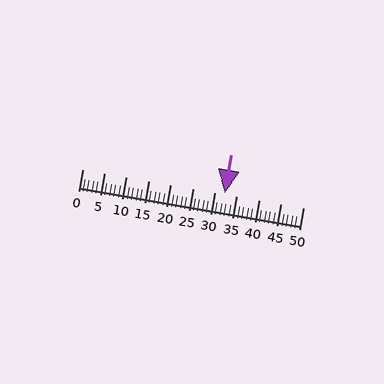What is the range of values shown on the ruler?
The ruler shows values from 0 to 50.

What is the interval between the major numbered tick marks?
The major tick marks are spaced 5 units apart.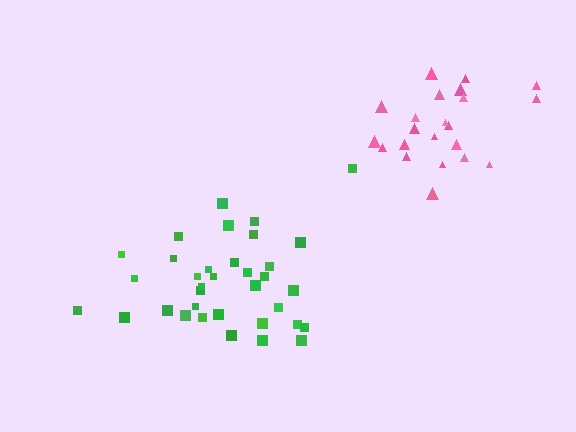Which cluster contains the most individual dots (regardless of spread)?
Green (35).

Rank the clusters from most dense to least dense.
pink, green.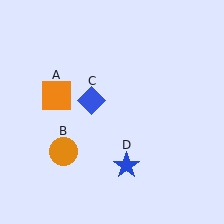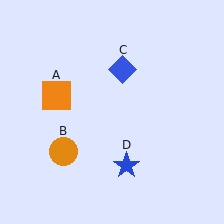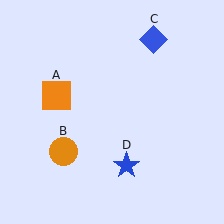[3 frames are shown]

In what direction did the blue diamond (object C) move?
The blue diamond (object C) moved up and to the right.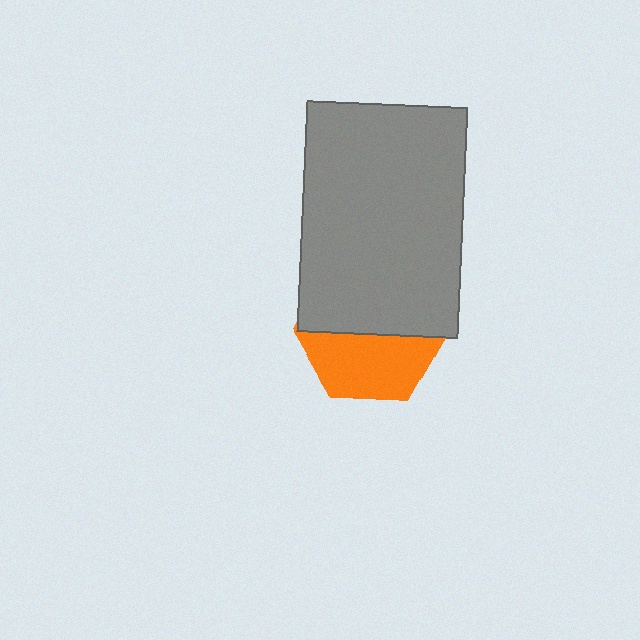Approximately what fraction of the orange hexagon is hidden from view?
Roughly 54% of the orange hexagon is hidden behind the gray rectangle.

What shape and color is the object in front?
The object in front is a gray rectangle.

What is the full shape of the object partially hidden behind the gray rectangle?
The partially hidden object is an orange hexagon.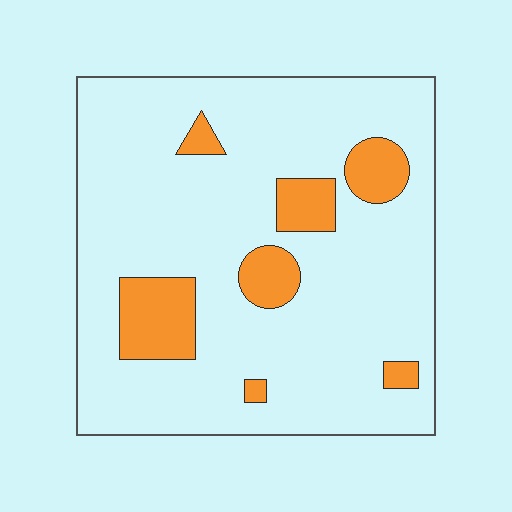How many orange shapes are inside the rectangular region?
7.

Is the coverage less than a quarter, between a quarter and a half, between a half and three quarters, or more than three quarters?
Less than a quarter.